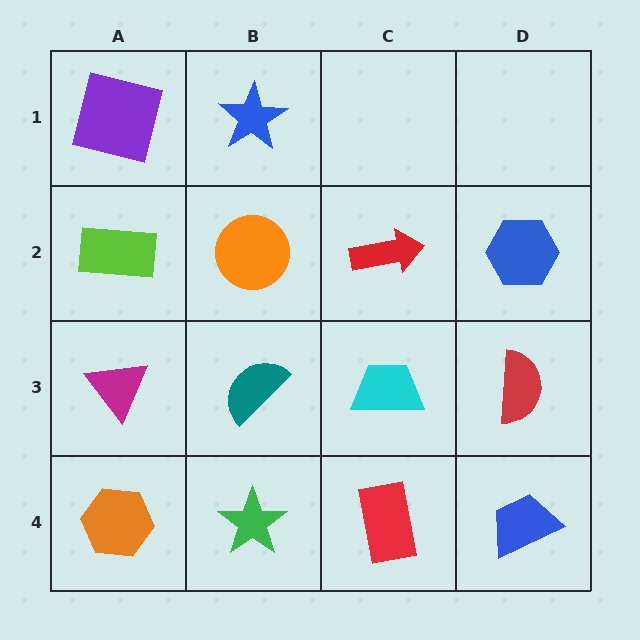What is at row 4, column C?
A red rectangle.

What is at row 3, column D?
A red semicircle.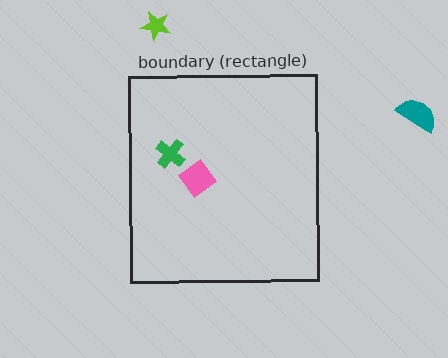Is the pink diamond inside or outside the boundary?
Inside.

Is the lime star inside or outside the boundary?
Outside.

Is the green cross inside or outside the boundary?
Inside.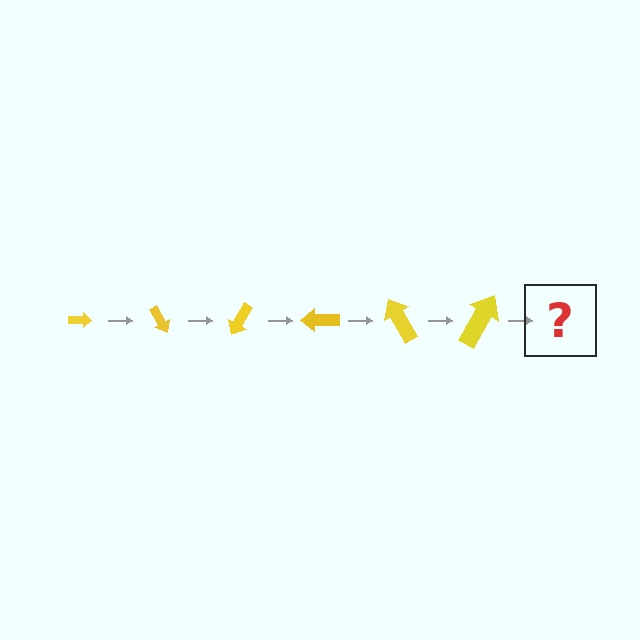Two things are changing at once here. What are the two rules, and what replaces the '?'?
The two rules are that the arrow grows larger each step and it rotates 60 degrees each step. The '?' should be an arrow, larger than the previous one and rotated 360 degrees from the start.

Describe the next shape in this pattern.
It should be an arrow, larger than the previous one and rotated 360 degrees from the start.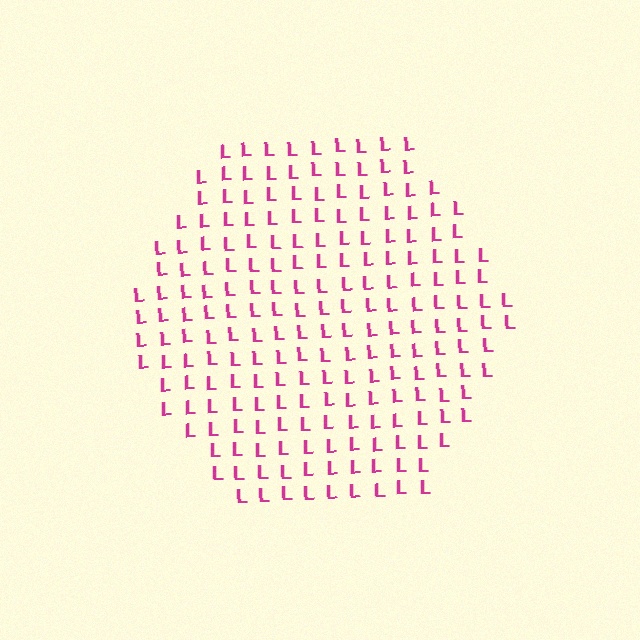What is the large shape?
The large shape is a hexagon.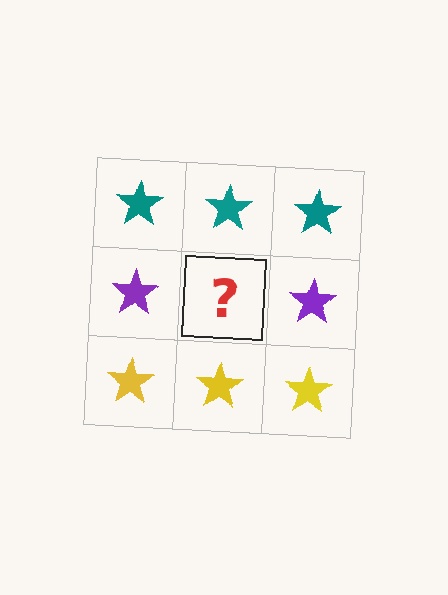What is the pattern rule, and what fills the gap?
The rule is that each row has a consistent color. The gap should be filled with a purple star.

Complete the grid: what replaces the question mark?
The question mark should be replaced with a purple star.